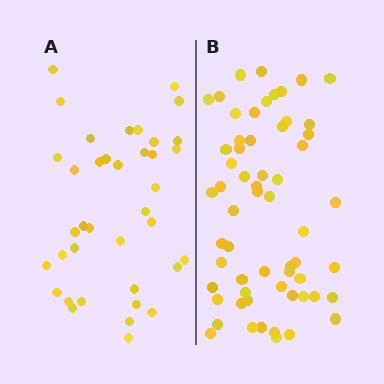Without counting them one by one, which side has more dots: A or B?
Region B (the right region) has more dots.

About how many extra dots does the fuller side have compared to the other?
Region B has approximately 20 more dots than region A.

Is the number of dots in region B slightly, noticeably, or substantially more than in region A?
Region B has substantially more. The ratio is roughly 1.6 to 1.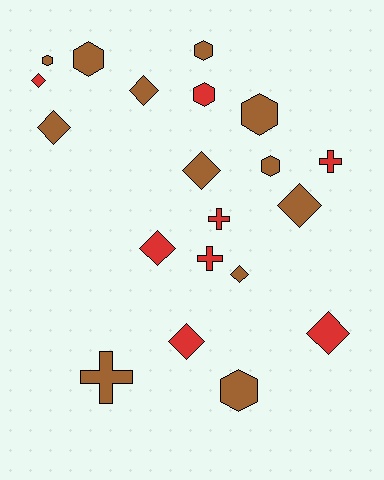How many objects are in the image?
There are 20 objects.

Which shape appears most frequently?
Diamond, with 9 objects.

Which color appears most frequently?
Brown, with 12 objects.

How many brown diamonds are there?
There are 5 brown diamonds.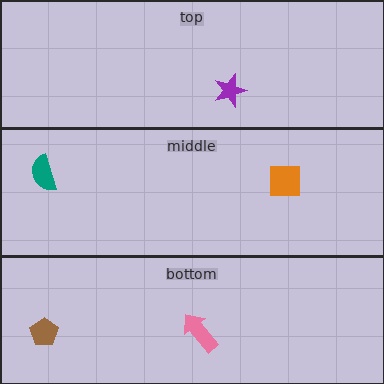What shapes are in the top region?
The purple star.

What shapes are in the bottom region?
The brown pentagon, the pink arrow.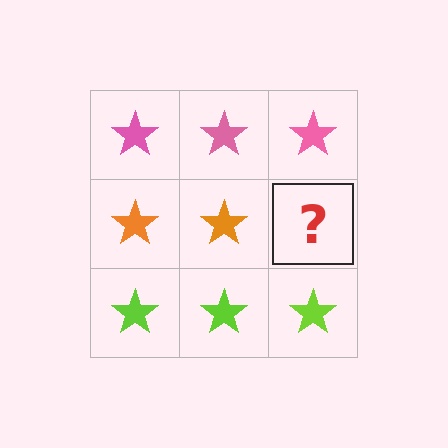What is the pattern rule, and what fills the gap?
The rule is that each row has a consistent color. The gap should be filled with an orange star.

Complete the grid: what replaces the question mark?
The question mark should be replaced with an orange star.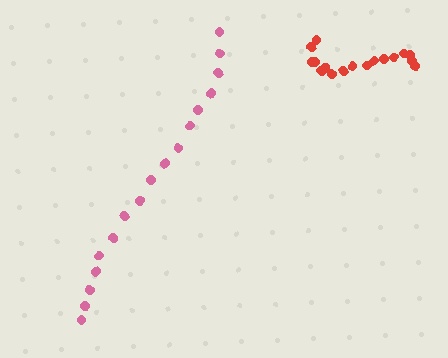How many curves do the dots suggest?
There are 2 distinct paths.